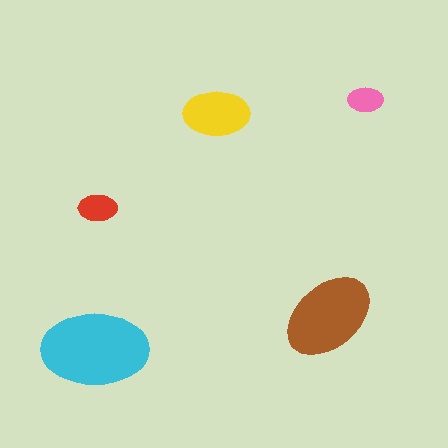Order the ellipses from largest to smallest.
the cyan one, the brown one, the yellow one, the red one, the pink one.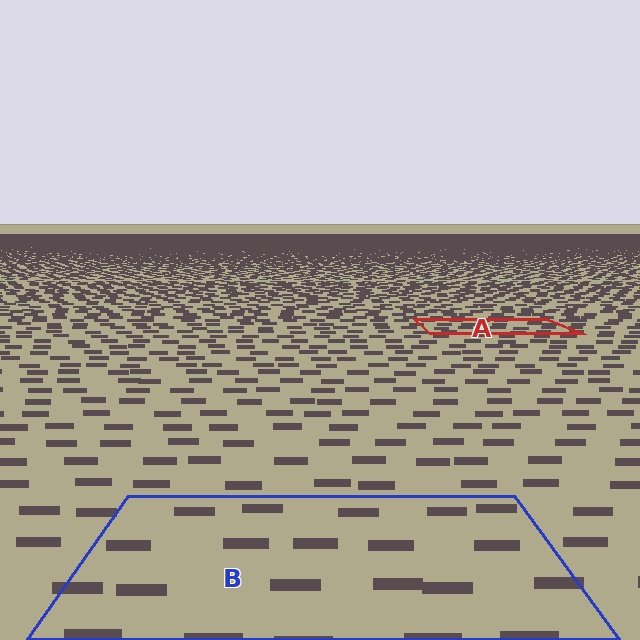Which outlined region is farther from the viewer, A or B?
Region A is farther from the viewer — the texture elements inside it appear smaller and more densely packed.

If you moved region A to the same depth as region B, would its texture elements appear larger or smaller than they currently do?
They would appear larger. At a closer depth, the same texture elements are projected at a bigger on-screen size.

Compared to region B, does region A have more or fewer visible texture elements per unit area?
Region A has more texture elements per unit area — they are packed more densely because it is farther away.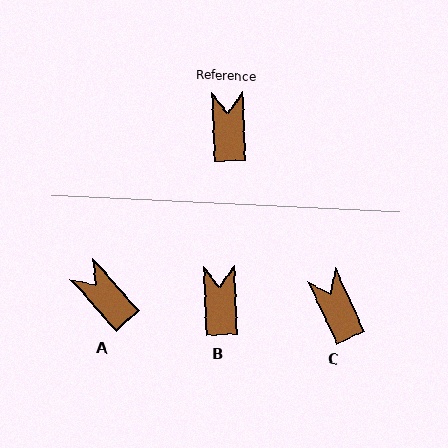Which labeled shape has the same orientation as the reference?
B.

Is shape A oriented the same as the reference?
No, it is off by about 40 degrees.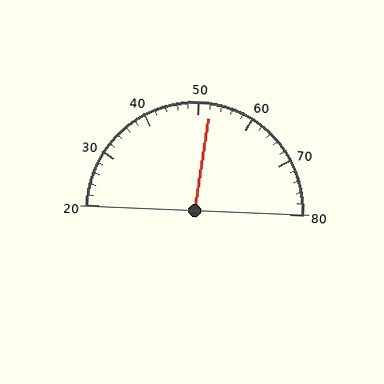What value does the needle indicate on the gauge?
The needle indicates approximately 52.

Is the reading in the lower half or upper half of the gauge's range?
The reading is in the upper half of the range (20 to 80).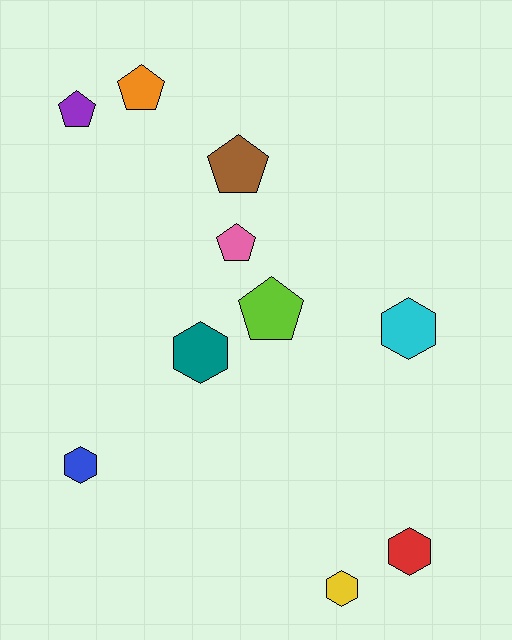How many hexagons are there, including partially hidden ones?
There are 5 hexagons.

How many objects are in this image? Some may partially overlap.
There are 10 objects.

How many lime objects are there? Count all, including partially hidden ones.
There is 1 lime object.